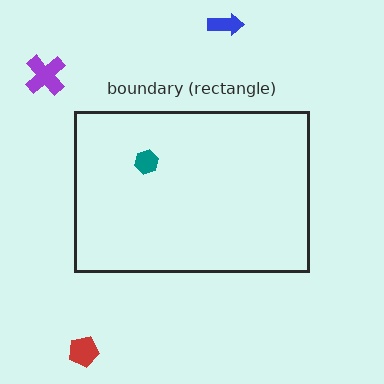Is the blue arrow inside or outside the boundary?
Outside.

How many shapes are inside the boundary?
1 inside, 3 outside.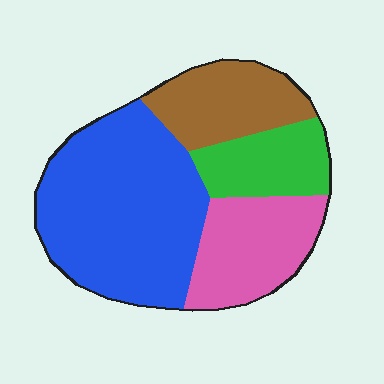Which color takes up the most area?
Blue, at roughly 45%.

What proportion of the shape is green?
Green covers 15% of the shape.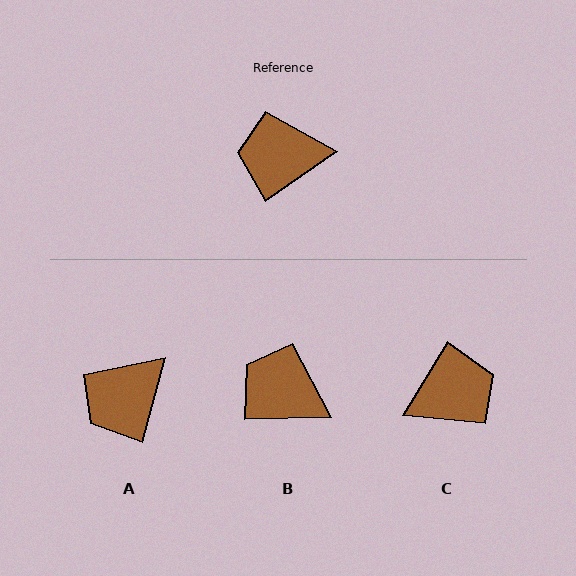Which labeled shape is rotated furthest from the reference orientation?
C, about 156 degrees away.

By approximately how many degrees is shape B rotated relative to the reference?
Approximately 33 degrees clockwise.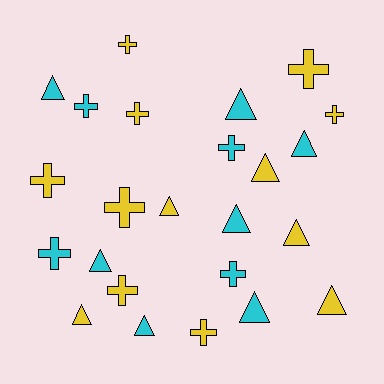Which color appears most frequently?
Yellow, with 13 objects.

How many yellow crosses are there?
There are 8 yellow crosses.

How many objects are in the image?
There are 24 objects.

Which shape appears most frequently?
Triangle, with 12 objects.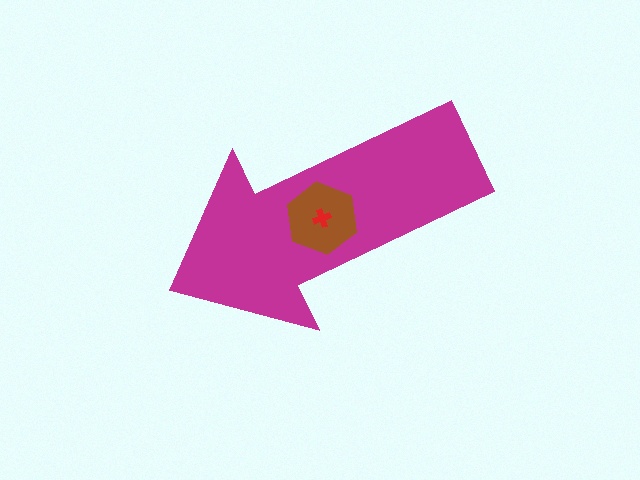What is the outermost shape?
The magenta arrow.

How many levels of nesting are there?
3.